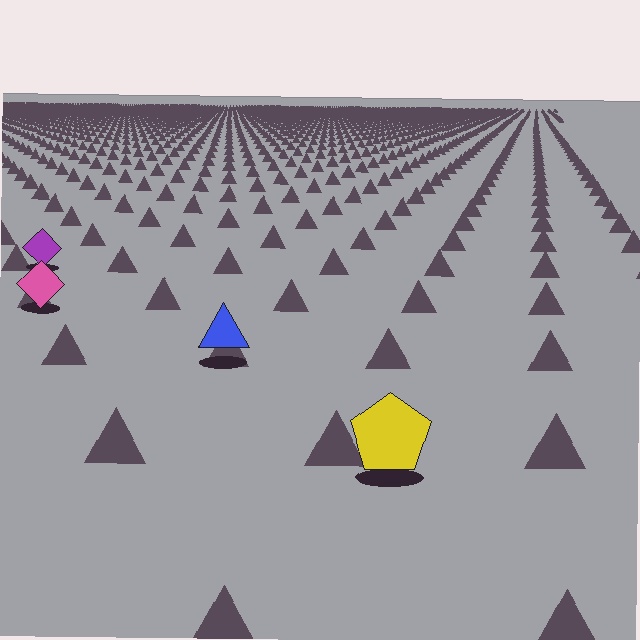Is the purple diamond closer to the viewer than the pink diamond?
No. The pink diamond is closer — you can tell from the texture gradient: the ground texture is coarser near it.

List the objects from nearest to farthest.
From nearest to farthest: the yellow pentagon, the blue triangle, the pink diamond, the purple diamond.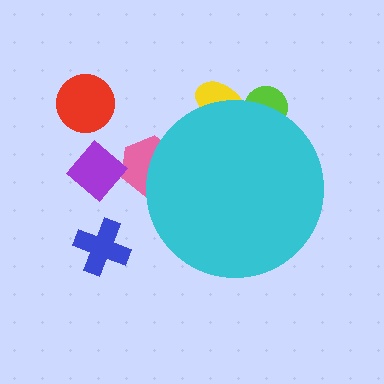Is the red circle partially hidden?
No, the red circle is fully visible.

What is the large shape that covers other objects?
A cyan circle.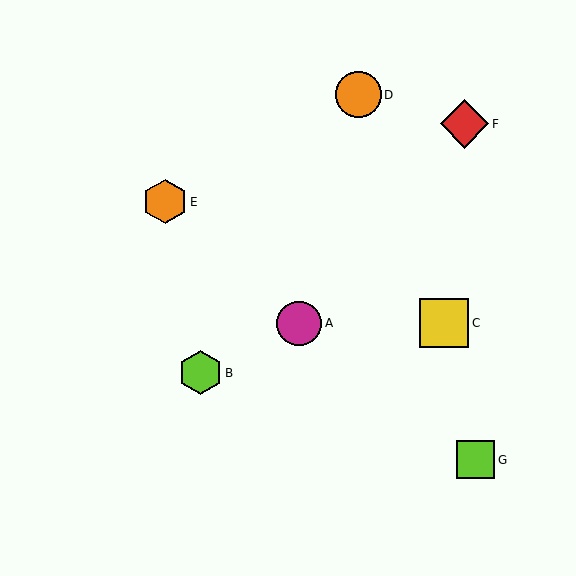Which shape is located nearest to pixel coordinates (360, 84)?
The orange circle (labeled D) at (358, 95) is nearest to that location.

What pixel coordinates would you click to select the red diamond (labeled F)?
Click at (464, 124) to select the red diamond F.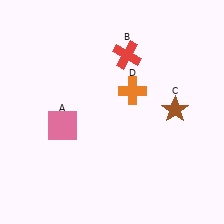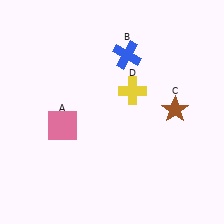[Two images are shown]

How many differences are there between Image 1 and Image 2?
There are 2 differences between the two images.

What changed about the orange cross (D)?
In Image 1, D is orange. In Image 2, it changed to yellow.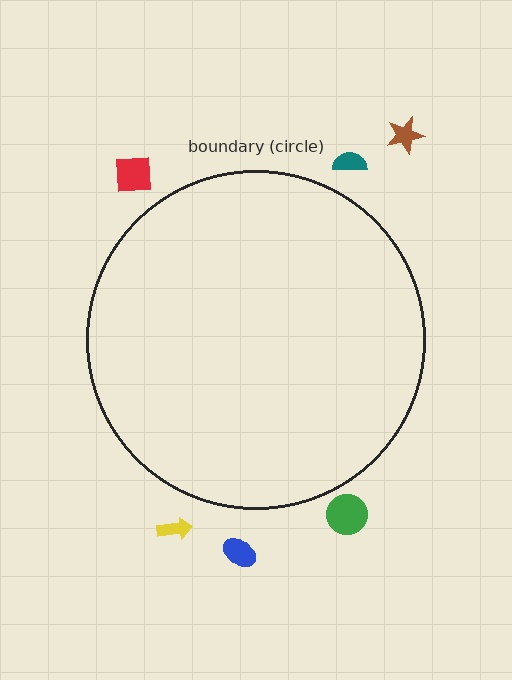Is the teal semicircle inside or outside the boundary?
Outside.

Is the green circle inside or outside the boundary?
Outside.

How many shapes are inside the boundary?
0 inside, 6 outside.